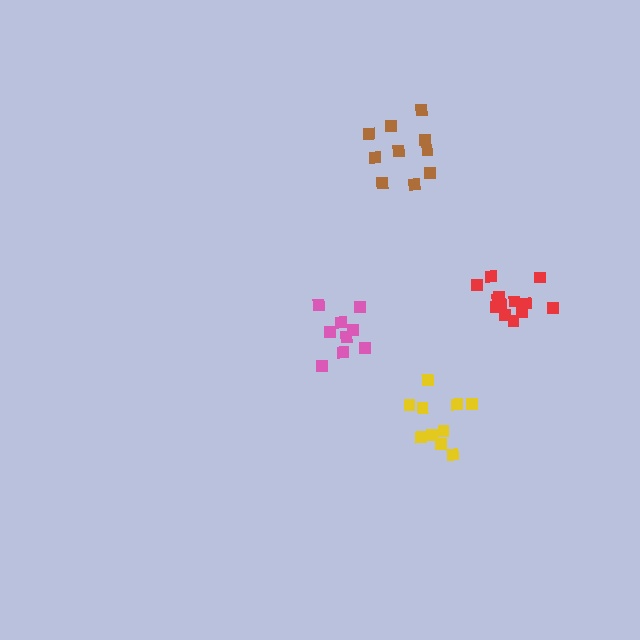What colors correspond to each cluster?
The clusters are colored: brown, red, pink, yellow.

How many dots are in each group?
Group 1: 10 dots, Group 2: 13 dots, Group 3: 9 dots, Group 4: 10 dots (42 total).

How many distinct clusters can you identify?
There are 4 distinct clusters.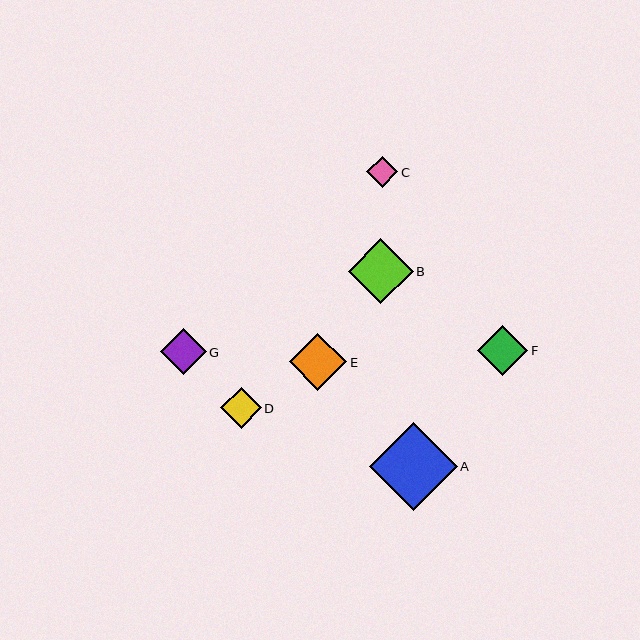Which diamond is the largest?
Diamond A is the largest with a size of approximately 88 pixels.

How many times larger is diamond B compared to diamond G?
Diamond B is approximately 1.4 times the size of diamond G.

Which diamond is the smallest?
Diamond C is the smallest with a size of approximately 31 pixels.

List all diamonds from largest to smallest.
From largest to smallest: A, B, E, F, G, D, C.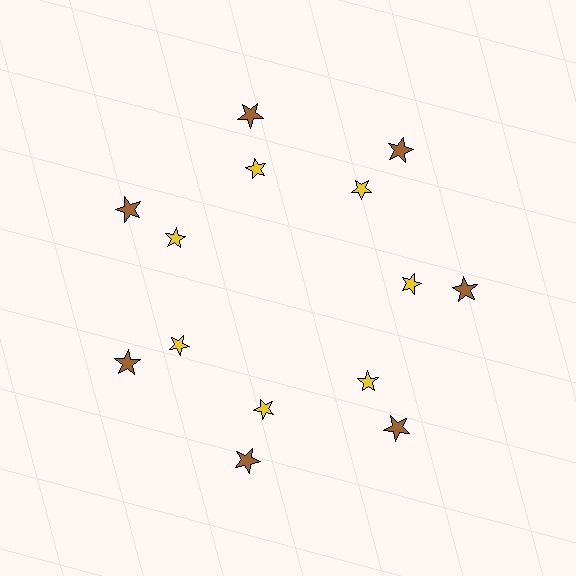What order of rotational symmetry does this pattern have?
This pattern has 7-fold rotational symmetry.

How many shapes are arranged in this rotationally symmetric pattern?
There are 14 shapes, arranged in 7 groups of 2.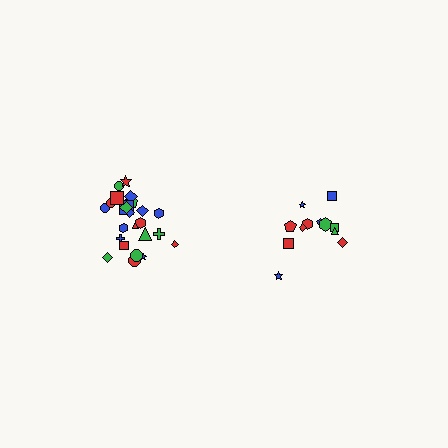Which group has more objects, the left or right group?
The left group.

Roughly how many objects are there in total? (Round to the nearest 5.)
Roughly 35 objects in total.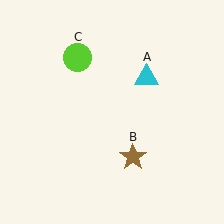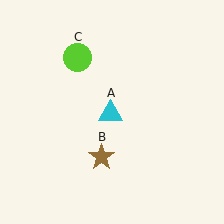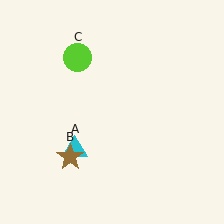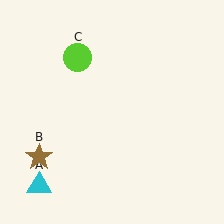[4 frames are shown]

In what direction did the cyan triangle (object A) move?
The cyan triangle (object A) moved down and to the left.